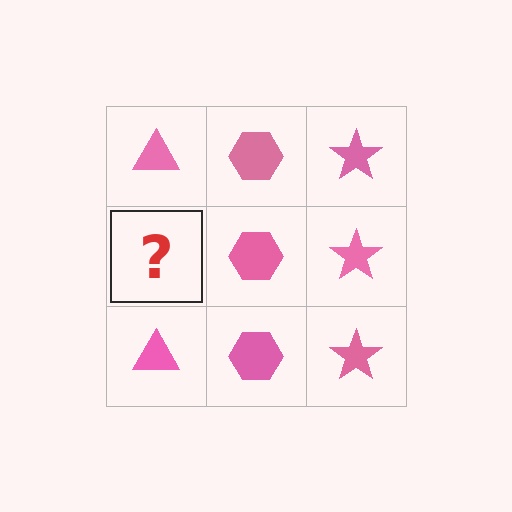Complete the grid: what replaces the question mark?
The question mark should be replaced with a pink triangle.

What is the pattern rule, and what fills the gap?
The rule is that each column has a consistent shape. The gap should be filled with a pink triangle.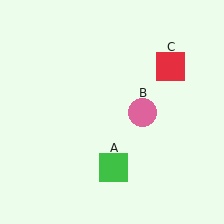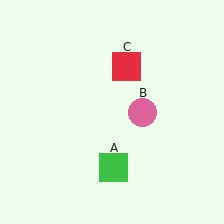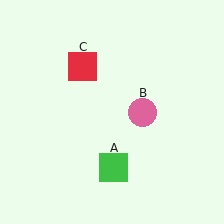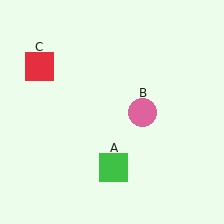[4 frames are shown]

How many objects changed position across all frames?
1 object changed position: red square (object C).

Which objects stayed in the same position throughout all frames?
Green square (object A) and pink circle (object B) remained stationary.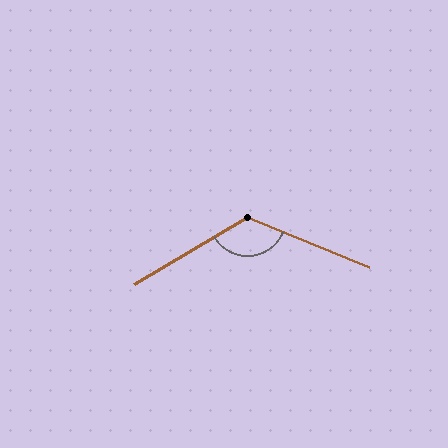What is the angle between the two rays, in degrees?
Approximately 127 degrees.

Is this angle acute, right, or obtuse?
It is obtuse.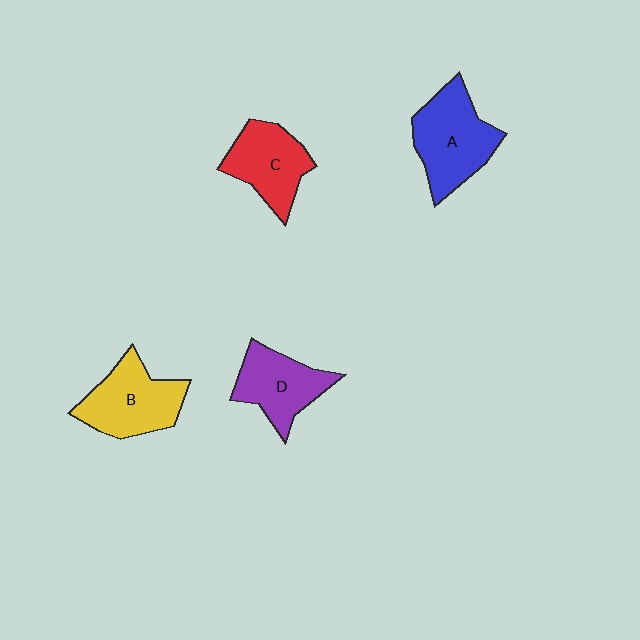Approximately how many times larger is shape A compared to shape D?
Approximately 1.3 times.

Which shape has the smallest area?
Shape D (purple).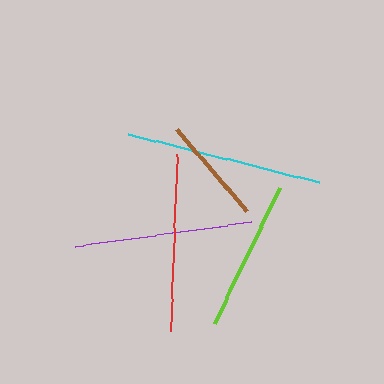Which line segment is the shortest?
The brown line is the shortest at approximately 107 pixels.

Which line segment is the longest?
The cyan line is the longest at approximately 197 pixels.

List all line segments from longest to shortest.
From longest to shortest: cyan, red, purple, lime, brown.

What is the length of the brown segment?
The brown segment is approximately 107 pixels long.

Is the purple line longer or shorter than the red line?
The red line is longer than the purple line.